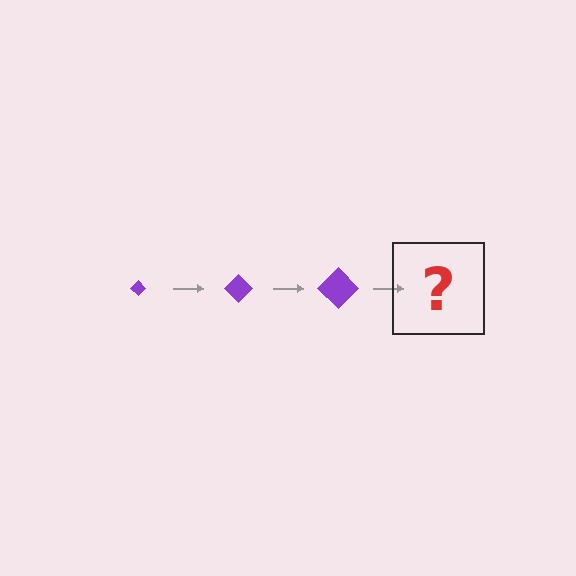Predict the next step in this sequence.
The next step is a purple diamond, larger than the previous one.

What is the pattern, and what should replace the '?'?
The pattern is that the diamond gets progressively larger each step. The '?' should be a purple diamond, larger than the previous one.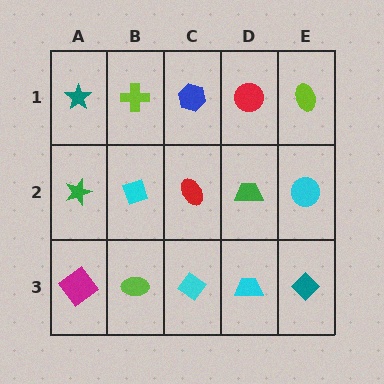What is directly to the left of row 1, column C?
A lime cross.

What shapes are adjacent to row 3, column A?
A green star (row 2, column A), a lime ellipse (row 3, column B).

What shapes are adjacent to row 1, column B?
A cyan diamond (row 2, column B), a teal star (row 1, column A), a blue hexagon (row 1, column C).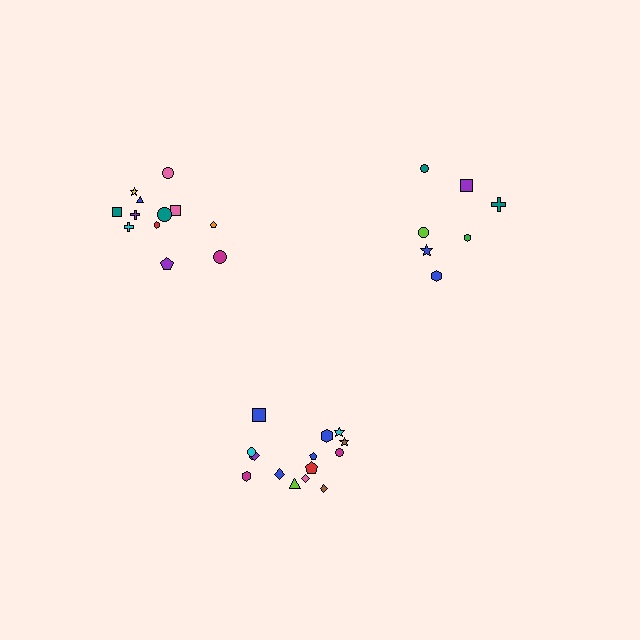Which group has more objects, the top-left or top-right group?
The top-left group.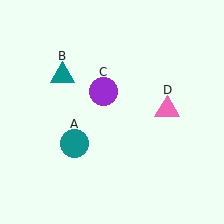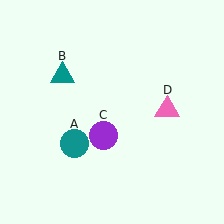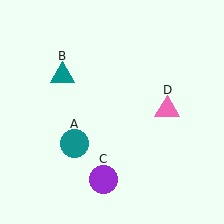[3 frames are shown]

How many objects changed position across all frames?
1 object changed position: purple circle (object C).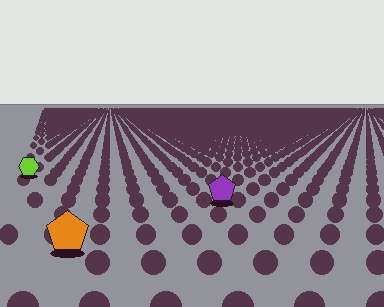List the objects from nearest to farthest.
From nearest to farthest: the orange pentagon, the purple pentagon, the lime hexagon.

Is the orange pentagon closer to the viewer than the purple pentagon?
Yes. The orange pentagon is closer — you can tell from the texture gradient: the ground texture is coarser near it.